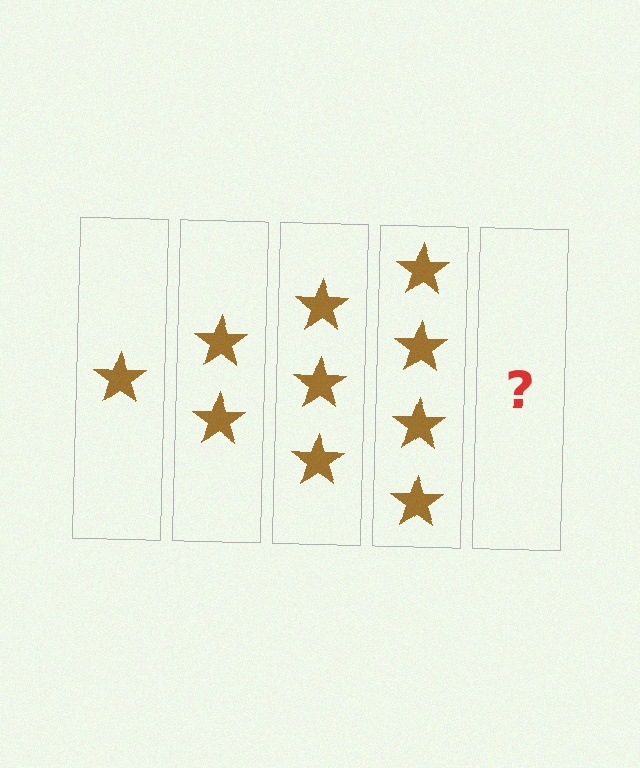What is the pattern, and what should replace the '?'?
The pattern is that each step adds one more star. The '?' should be 5 stars.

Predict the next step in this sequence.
The next step is 5 stars.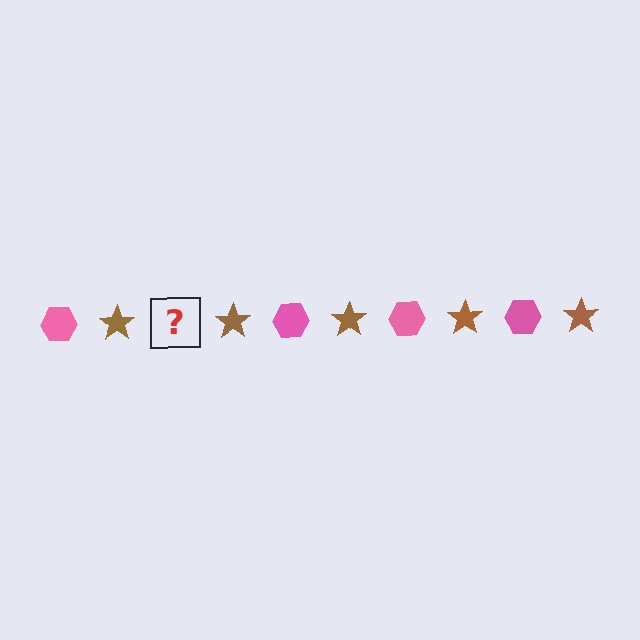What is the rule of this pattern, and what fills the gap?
The rule is that the pattern alternates between pink hexagon and brown star. The gap should be filled with a pink hexagon.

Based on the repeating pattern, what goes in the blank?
The blank should be a pink hexagon.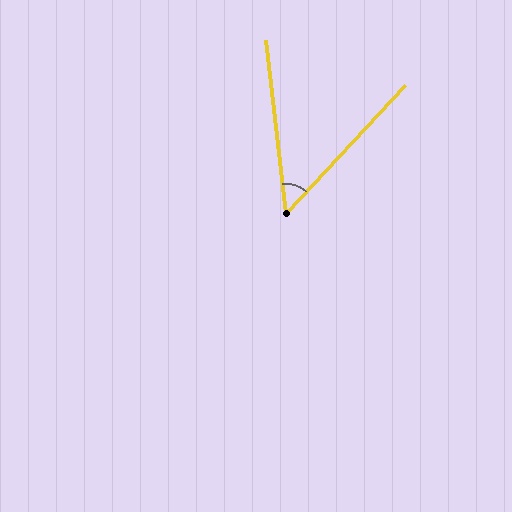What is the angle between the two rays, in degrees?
Approximately 50 degrees.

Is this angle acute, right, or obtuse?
It is acute.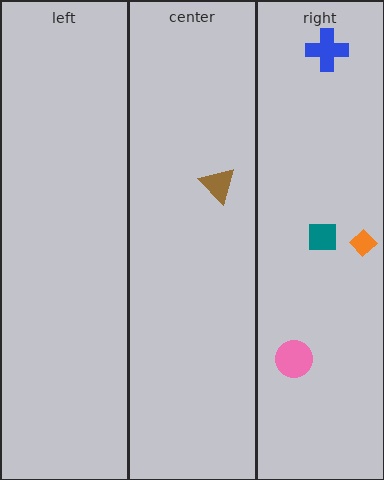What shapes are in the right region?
The teal square, the pink circle, the orange diamond, the blue cross.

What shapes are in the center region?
The brown triangle.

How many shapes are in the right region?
4.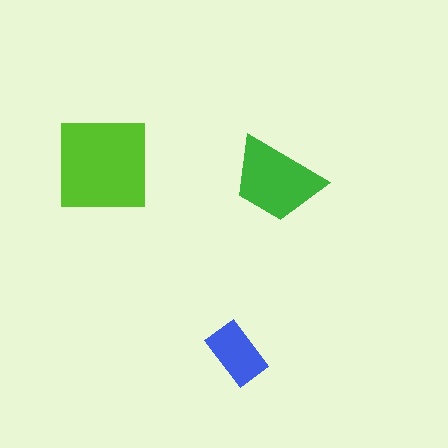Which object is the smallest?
The blue rectangle.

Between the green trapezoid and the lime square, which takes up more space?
The lime square.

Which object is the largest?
The lime square.